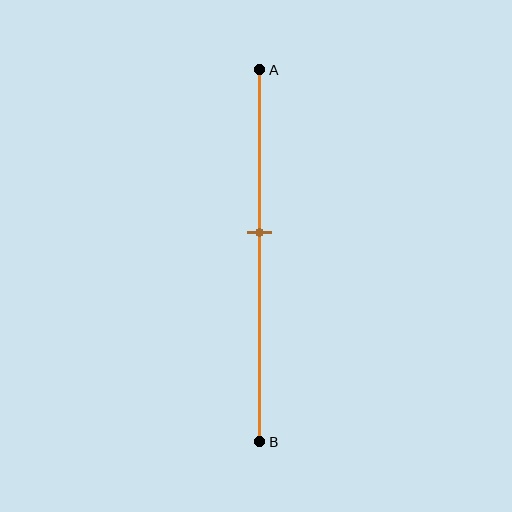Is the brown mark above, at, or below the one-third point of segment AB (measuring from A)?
The brown mark is below the one-third point of segment AB.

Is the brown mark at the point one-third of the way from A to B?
No, the mark is at about 45% from A, not at the 33% one-third point.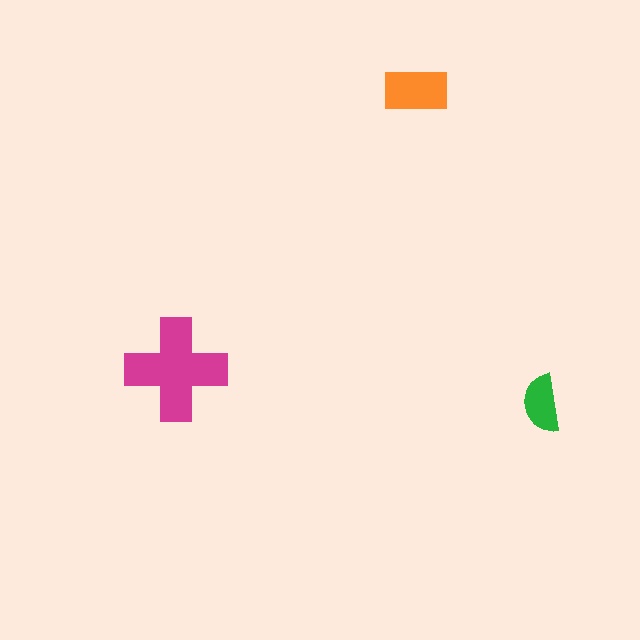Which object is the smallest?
The green semicircle.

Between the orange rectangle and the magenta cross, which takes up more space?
The magenta cross.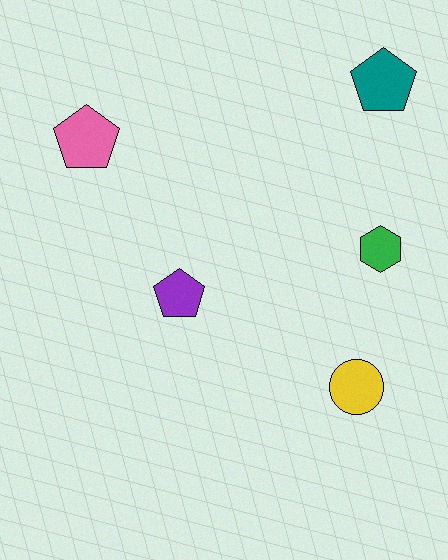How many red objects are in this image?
There are no red objects.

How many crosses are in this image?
There are no crosses.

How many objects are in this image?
There are 5 objects.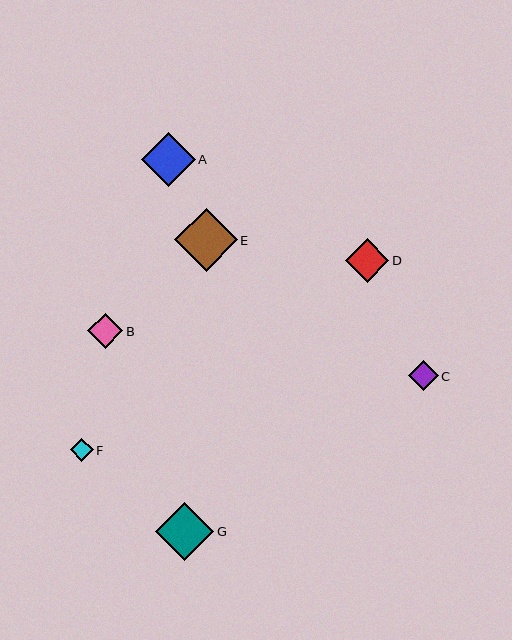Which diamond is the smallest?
Diamond F is the smallest with a size of approximately 23 pixels.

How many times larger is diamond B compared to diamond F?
Diamond B is approximately 1.5 times the size of diamond F.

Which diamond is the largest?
Diamond E is the largest with a size of approximately 63 pixels.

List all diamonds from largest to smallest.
From largest to smallest: E, G, A, D, B, C, F.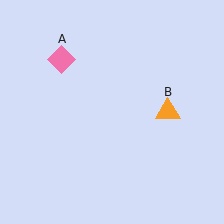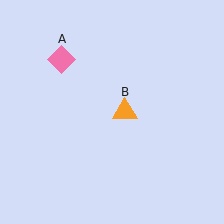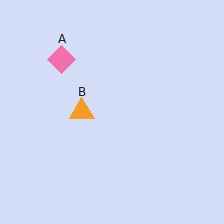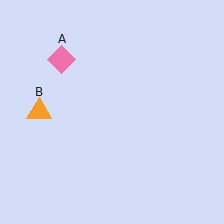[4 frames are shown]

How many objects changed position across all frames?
1 object changed position: orange triangle (object B).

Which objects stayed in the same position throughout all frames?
Pink diamond (object A) remained stationary.